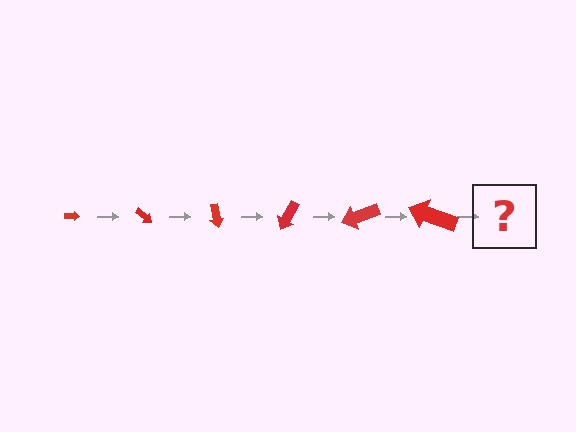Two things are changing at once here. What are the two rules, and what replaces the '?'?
The two rules are that the arrow grows larger each step and it rotates 40 degrees each step. The '?' should be an arrow, larger than the previous one and rotated 240 degrees from the start.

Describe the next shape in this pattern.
It should be an arrow, larger than the previous one and rotated 240 degrees from the start.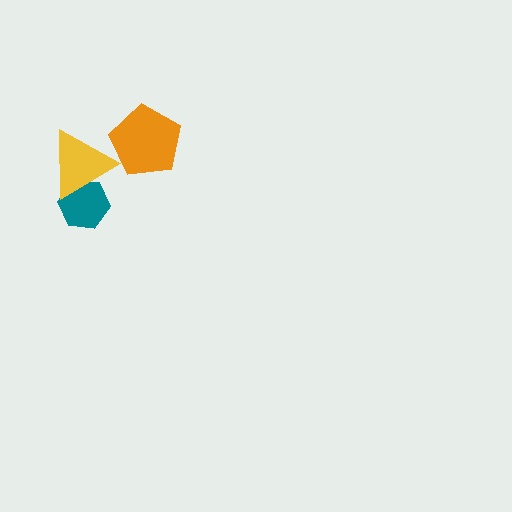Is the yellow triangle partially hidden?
Yes, it is partially covered by another shape.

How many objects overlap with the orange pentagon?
1 object overlaps with the orange pentagon.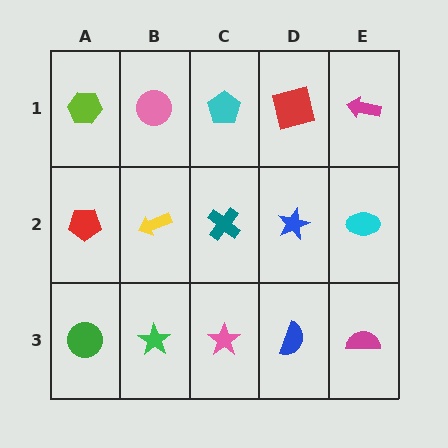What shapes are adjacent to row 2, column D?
A red square (row 1, column D), a blue semicircle (row 3, column D), a teal cross (row 2, column C), a cyan ellipse (row 2, column E).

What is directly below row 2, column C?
A pink star.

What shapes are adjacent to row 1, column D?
A blue star (row 2, column D), a cyan pentagon (row 1, column C), a magenta arrow (row 1, column E).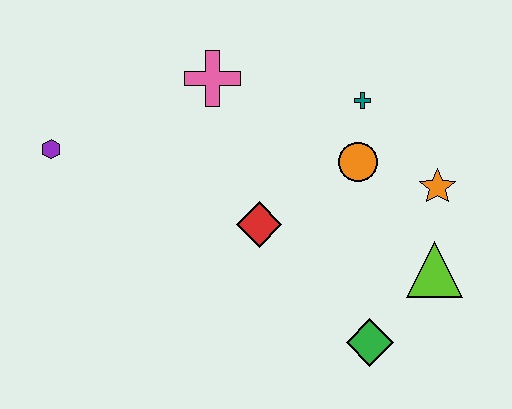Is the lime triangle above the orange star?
No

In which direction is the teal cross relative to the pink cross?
The teal cross is to the right of the pink cross.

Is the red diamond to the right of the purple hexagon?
Yes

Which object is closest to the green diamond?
The lime triangle is closest to the green diamond.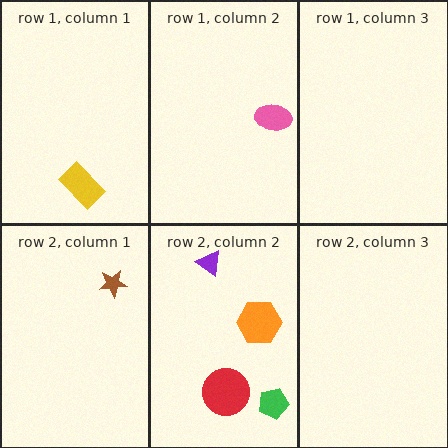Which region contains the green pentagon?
The row 2, column 2 region.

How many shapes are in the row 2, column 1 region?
1.